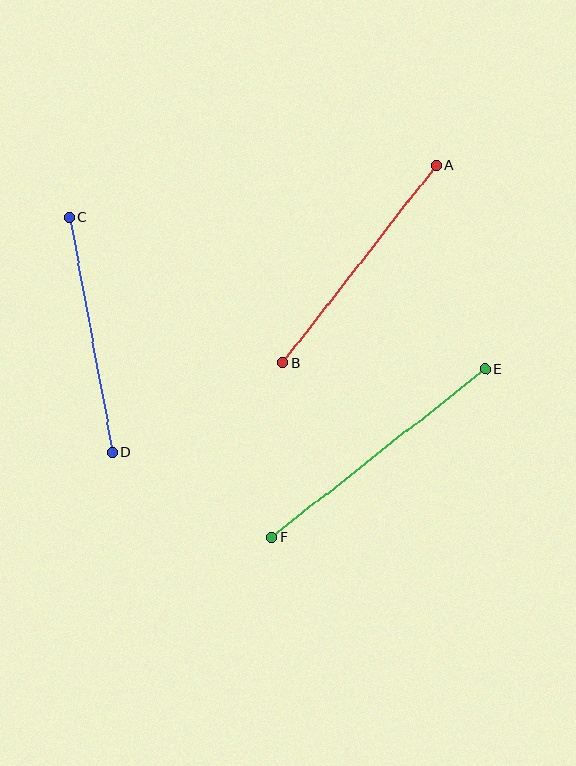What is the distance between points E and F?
The distance is approximately 272 pixels.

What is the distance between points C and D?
The distance is approximately 239 pixels.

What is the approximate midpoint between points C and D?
The midpoint is at approximately (91, 335) pixels.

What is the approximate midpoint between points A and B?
The midpoint is at approximately (359, 264) pixels.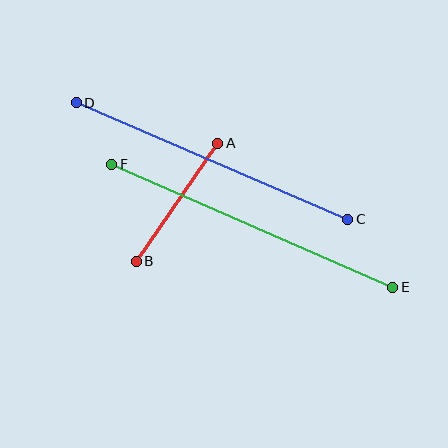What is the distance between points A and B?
The distance is approximately 144 pixels.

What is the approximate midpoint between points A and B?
The midpoint is at approximately (177, 202) pixels.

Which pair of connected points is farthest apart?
Points E and F are farthest apart.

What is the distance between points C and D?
The distance is approximately 296 pixels.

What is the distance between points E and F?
The distance is approximately 307 pixels.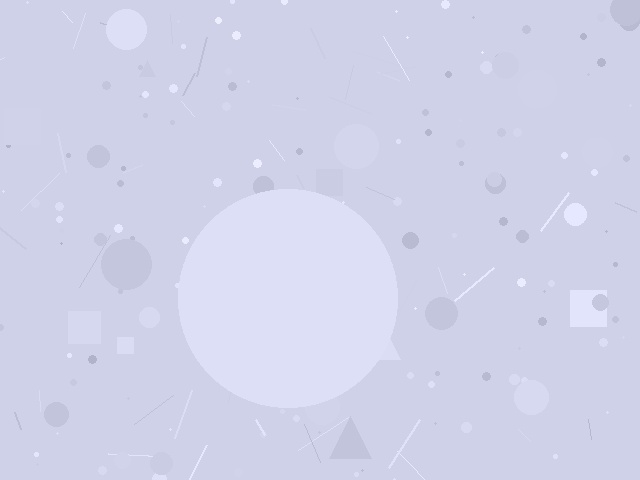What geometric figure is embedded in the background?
A circle is embedded in the background.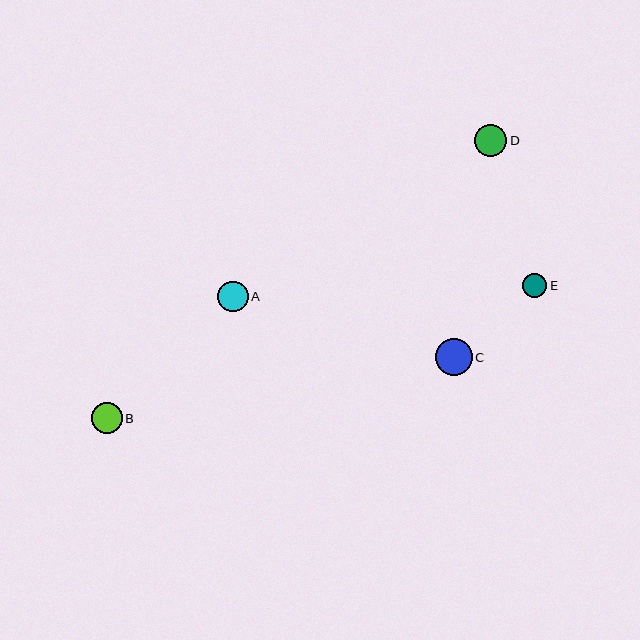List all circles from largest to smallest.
From largest to smallest: C, D, B, A, E.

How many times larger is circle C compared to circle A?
Circle C is approximately 1.2 times the size of circle A.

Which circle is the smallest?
Circle E is the smallest with a size of approximately 24 pixels.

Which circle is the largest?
Circle C is the largest with a size of approximately 37 pixels.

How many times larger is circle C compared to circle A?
Circle C is approximately 1.2 times the size of circle A.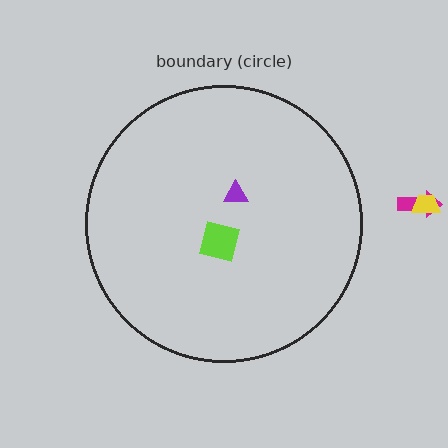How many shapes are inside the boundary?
2 inside, 2 outside.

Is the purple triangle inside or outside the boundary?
Inside.